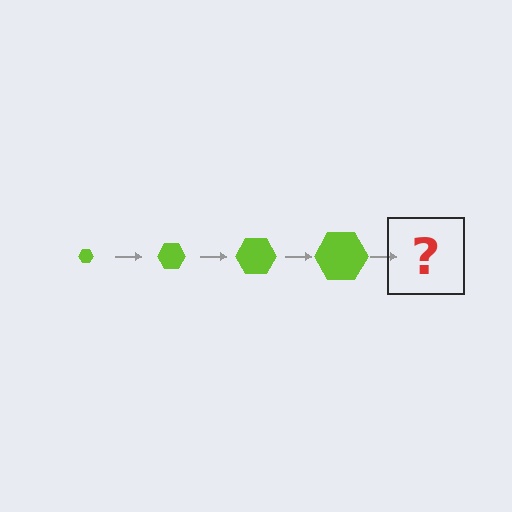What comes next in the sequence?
The next element should be a lime hexagon, larger than the previous one.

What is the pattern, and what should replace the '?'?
The pattern is that the hexagon gets progressively larger each step. The '?' should be a lime hexagon, larger than the previous one.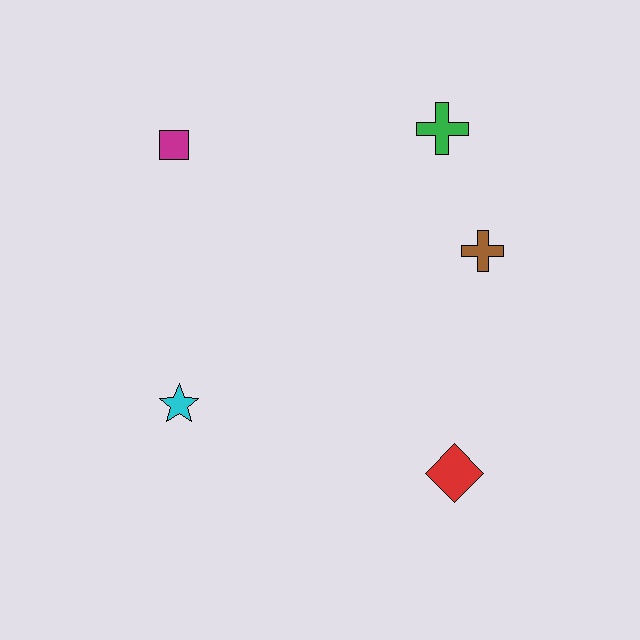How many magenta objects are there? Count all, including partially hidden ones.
There is 1 magenta object.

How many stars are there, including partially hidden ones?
There is 1 star.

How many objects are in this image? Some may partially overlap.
There are 5 objects.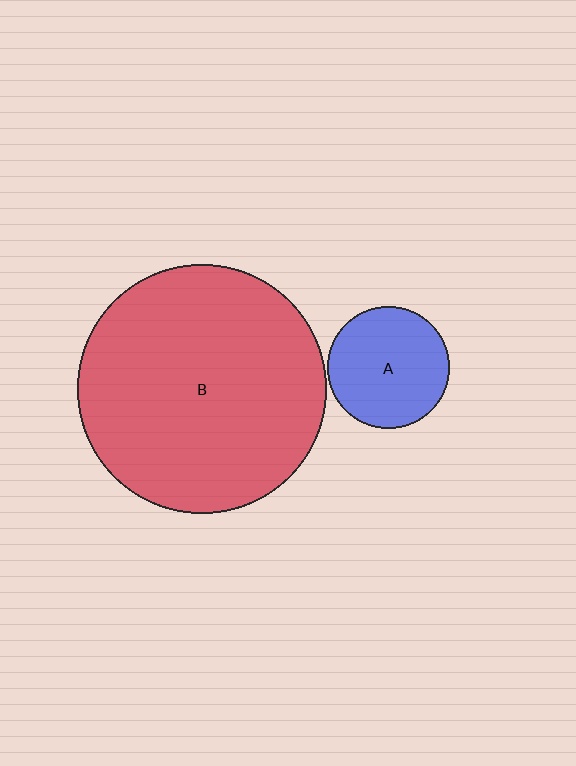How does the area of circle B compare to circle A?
Approximately 4.2 times.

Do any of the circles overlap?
No, none of the circles overlap.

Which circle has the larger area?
Circle B (red).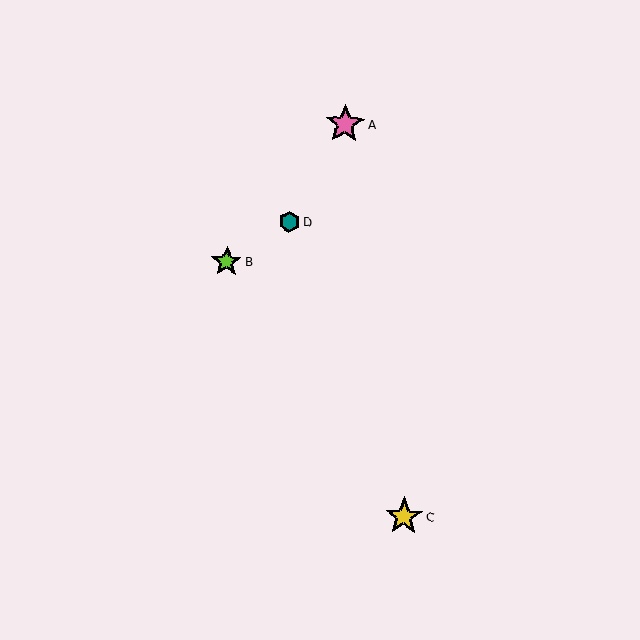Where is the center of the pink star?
The center of the pink star is at (345, 124).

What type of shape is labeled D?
Shape D is a teal hexagon.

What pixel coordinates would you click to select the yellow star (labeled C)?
Click at (404, 517) to select the yellow star C.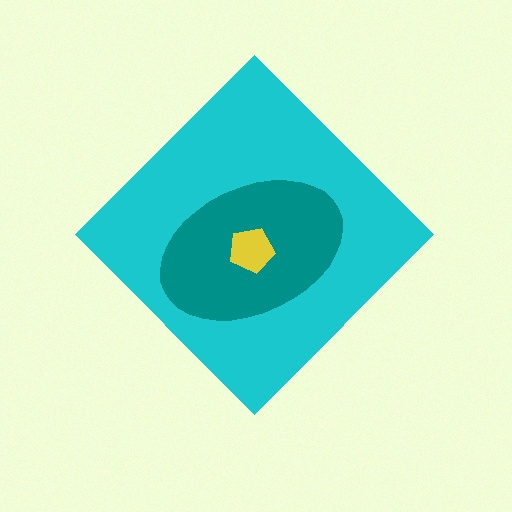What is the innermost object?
The yellow pentagon.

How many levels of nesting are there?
3.